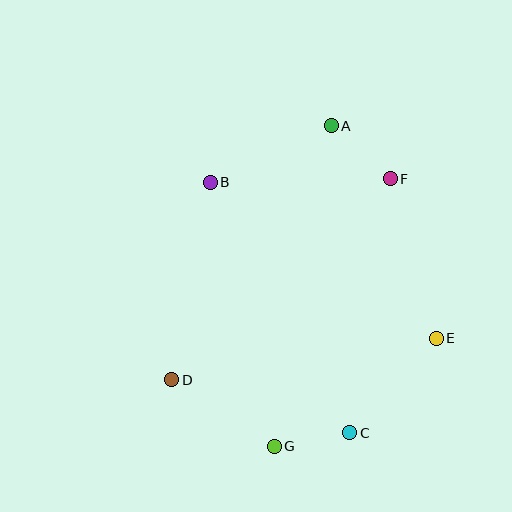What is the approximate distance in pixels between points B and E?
The distance between B and E is approximately 275 pixels.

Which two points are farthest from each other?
Points A and G are farthest from each other.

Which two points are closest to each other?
Points C and G are closest to each other.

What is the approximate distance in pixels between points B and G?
The distance between B and G is approximately 272 pixels.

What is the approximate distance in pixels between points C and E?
The distance between C and E is approximately 128 pixels.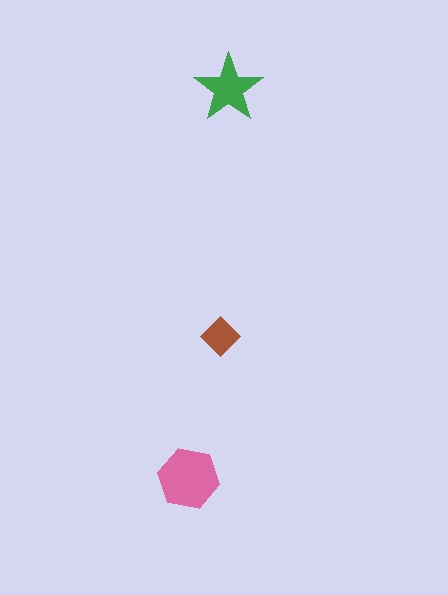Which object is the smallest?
The brown diamond.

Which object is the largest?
The pink hexagon.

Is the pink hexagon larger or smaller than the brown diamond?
Larger.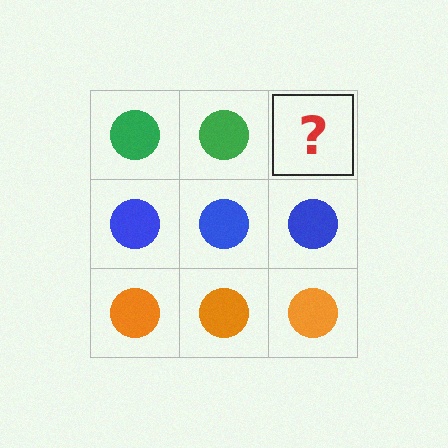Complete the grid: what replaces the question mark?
The question mark should be replaced with a green circle.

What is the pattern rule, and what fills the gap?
The rule is that each row has a consistent color. The gap should be filled with a green circle.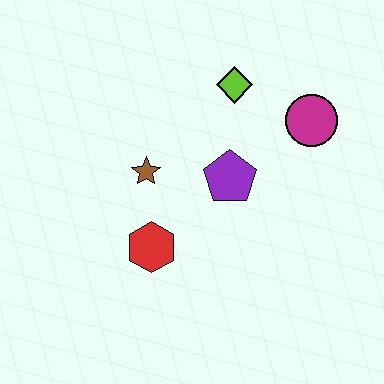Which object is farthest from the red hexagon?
The magenta circle is farthest from the red hexagon.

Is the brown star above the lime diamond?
No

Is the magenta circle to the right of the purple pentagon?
Yes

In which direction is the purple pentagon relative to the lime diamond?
The purple pentagon is below the lime diamond.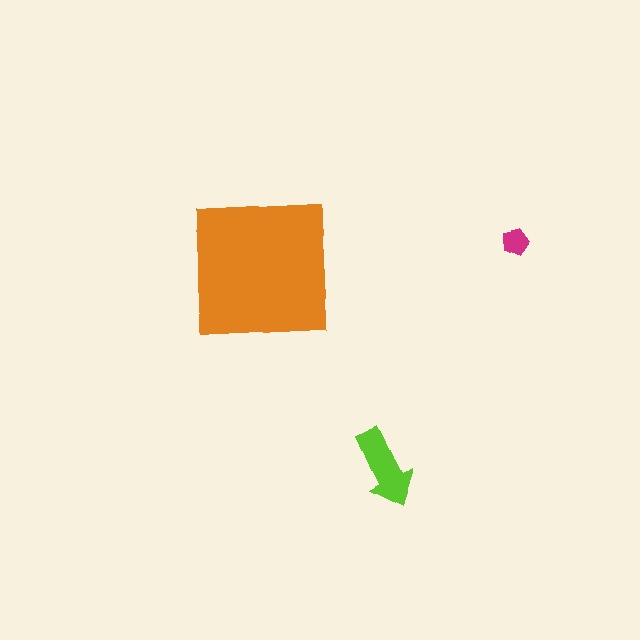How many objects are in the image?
There are 3 objects in the image.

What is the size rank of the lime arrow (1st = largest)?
2nd.